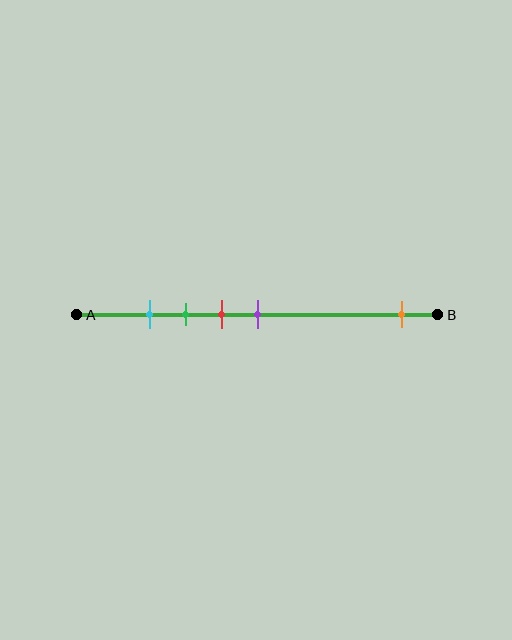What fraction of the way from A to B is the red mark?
The red mark is approximately 40% (0.4) of the way from A to B.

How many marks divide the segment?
There are 5 marks dividing the segment.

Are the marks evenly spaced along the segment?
No, the marks are not evenly spaced.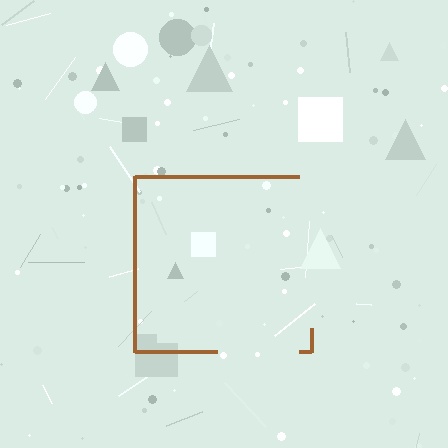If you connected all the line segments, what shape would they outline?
They would outline a square.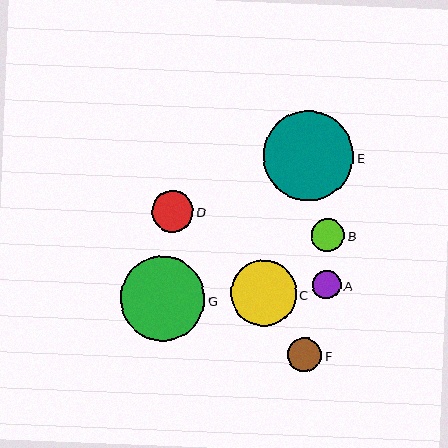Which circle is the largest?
Circle E is the largest with a size of approximately 90 pixels.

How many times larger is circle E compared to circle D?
Circle E is approximately 2.2 times the size of circle D.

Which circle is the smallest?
Circle A is the smallest with a size of approximately 28 pixels.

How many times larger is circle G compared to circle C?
Circle G is approximately 1.3 times the size of circle C.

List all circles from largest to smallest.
From largest to smallest: E, G, C, D, F, B, A.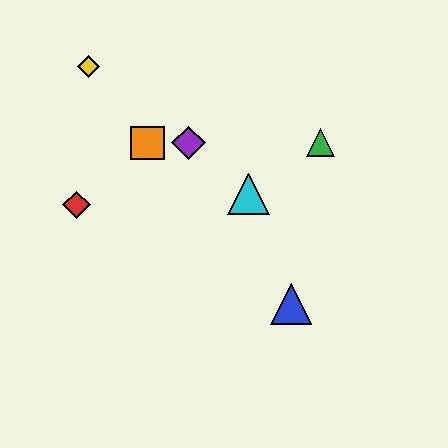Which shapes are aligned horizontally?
The green triangle, the purple diamond, the orange square are aligned horizontally.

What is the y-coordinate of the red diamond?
The red diamond is at y≈205.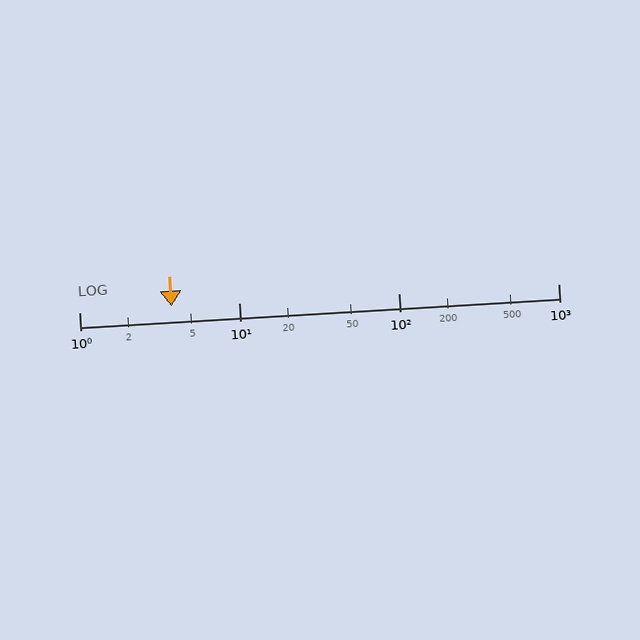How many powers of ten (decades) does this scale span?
The scale spans 3 decades, from 1 to 1000.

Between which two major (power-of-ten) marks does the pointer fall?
The pointer is between 1 and 10.